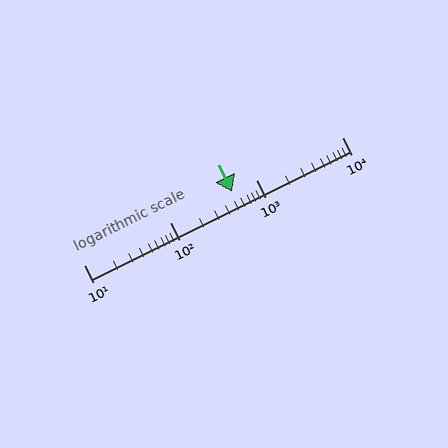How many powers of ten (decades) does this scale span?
The scale spans 3 decades, from 10 to 10000.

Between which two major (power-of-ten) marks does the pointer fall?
The pointer is between 100 and 1000.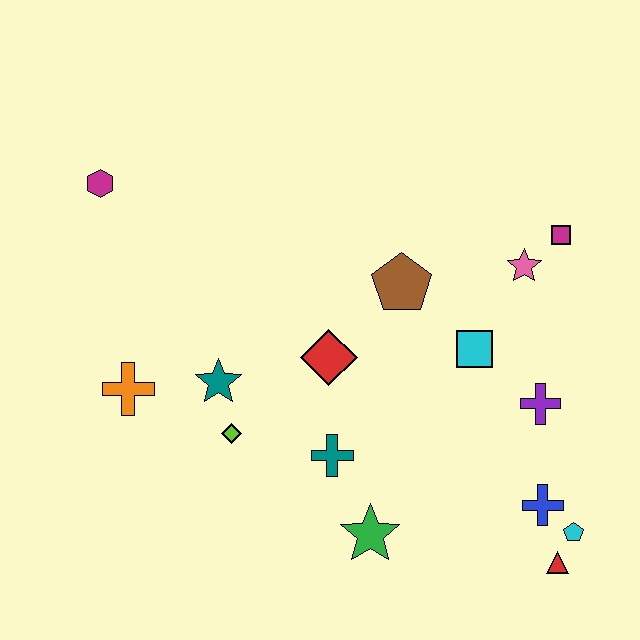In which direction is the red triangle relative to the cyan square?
The red triangle is below the cyan square.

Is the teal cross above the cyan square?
No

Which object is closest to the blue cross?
The cyan pentagon is closest to the blue cross.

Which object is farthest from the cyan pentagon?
The magenta hexagon is farthest from the cyan pentagon.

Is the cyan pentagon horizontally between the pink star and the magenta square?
No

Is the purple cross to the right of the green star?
Yes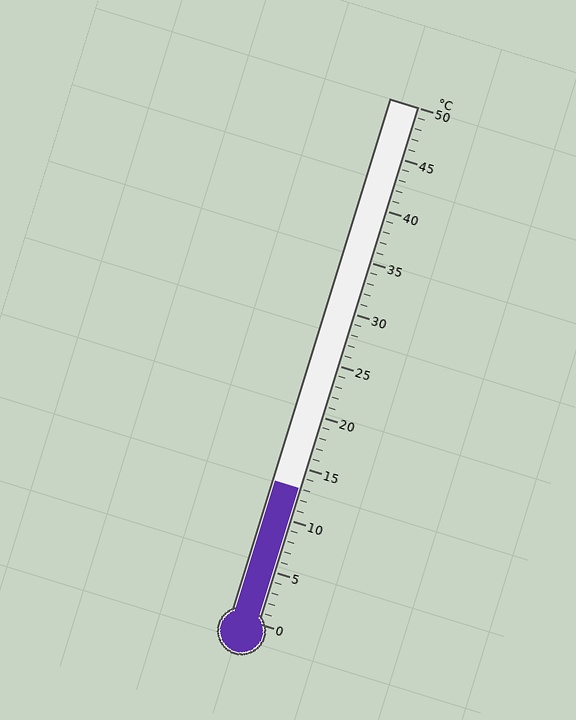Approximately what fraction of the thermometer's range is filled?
The thermometer is filled to approximately 25% of its range.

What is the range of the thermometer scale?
The thermometer scale ranges from 0°C to 50°C.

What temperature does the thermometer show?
The thermometer shows approximately 13°C.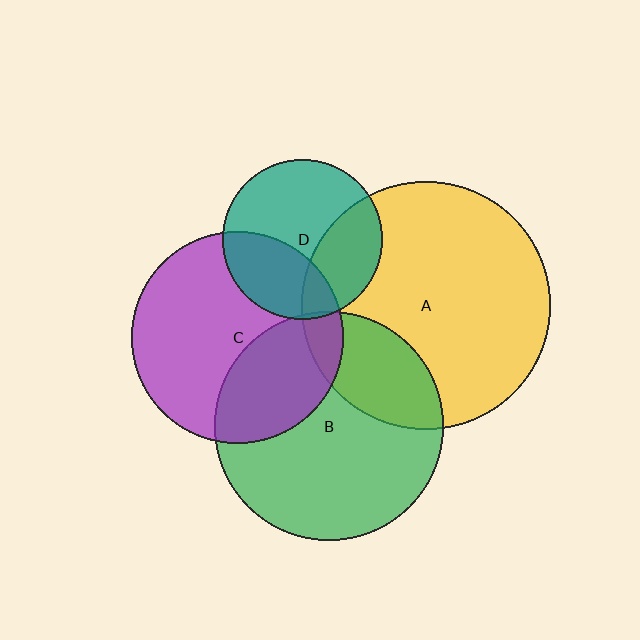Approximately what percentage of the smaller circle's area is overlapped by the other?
Approximately 35%.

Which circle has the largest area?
Circle A (yellow).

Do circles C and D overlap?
Yes.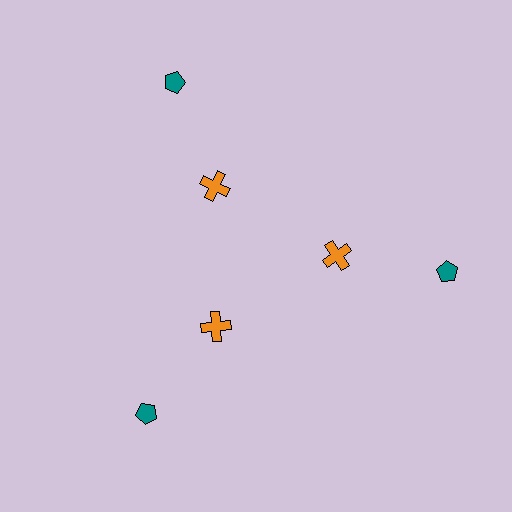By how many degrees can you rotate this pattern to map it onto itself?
The pattern maps onto itself every 120 degrees of rotation.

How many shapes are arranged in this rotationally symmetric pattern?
There are 6 shapes, arranged in 3 groups of 2.